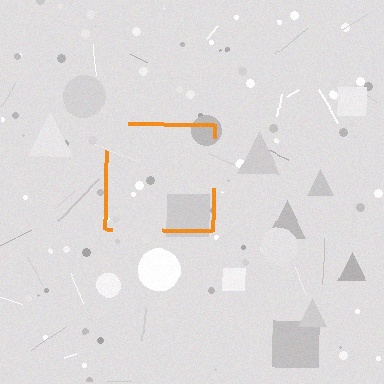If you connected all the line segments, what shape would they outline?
They would outline a square.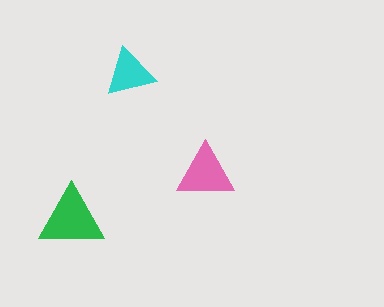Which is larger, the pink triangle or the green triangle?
The green one.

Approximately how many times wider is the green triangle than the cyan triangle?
About 1.5 times wider.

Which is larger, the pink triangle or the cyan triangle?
The pink one.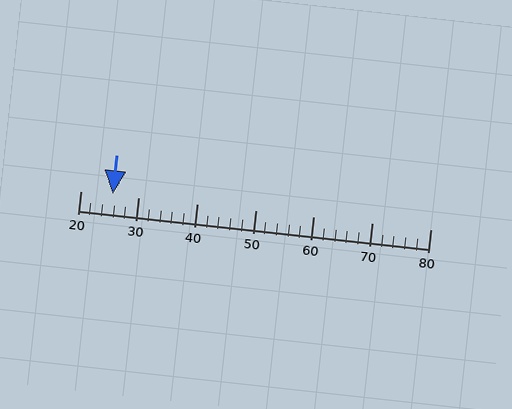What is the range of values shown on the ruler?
The ruler shows values from 20 to 80.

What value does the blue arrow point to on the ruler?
The blue arrow points to approximately 26.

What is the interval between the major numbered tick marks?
The major tick marks are spaced 10 units apart.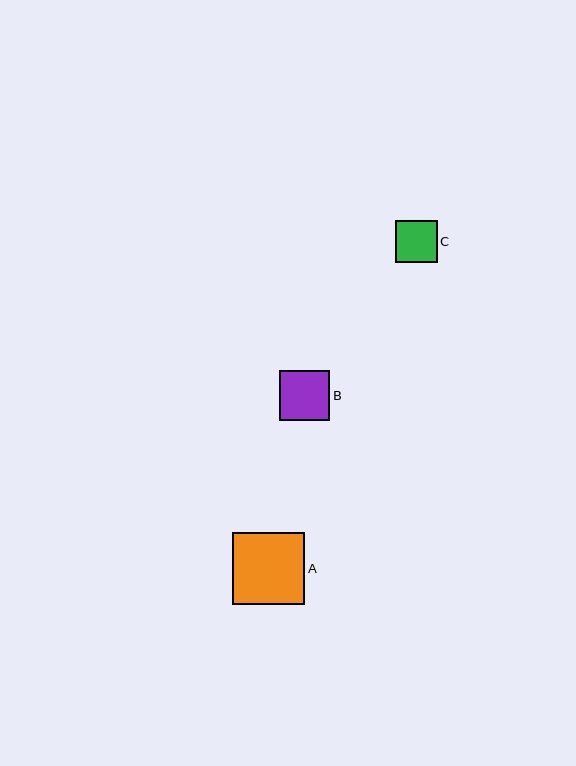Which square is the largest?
Square A is the largest with a size of approximately 72 pixels.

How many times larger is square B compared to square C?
Square B is approximately 1.2 times the size of square C.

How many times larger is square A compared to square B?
Square A is approximately 1.4 times the size of square B.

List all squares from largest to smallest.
From largest to smallest: A, B, C.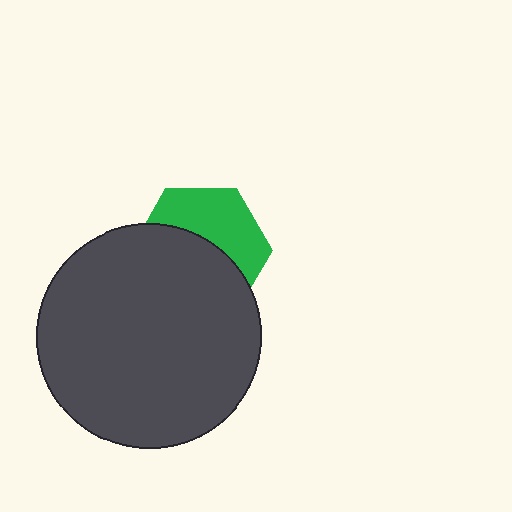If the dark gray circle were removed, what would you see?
You would see the complete green hexagon.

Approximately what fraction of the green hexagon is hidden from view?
Roughly 56% of the green hexagon is hidden behind the dark gray circle.